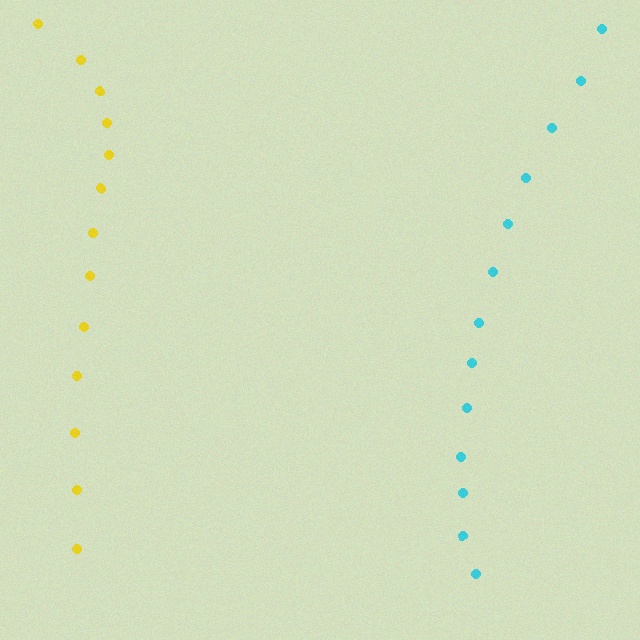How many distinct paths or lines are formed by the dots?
There are 2 distinct paths.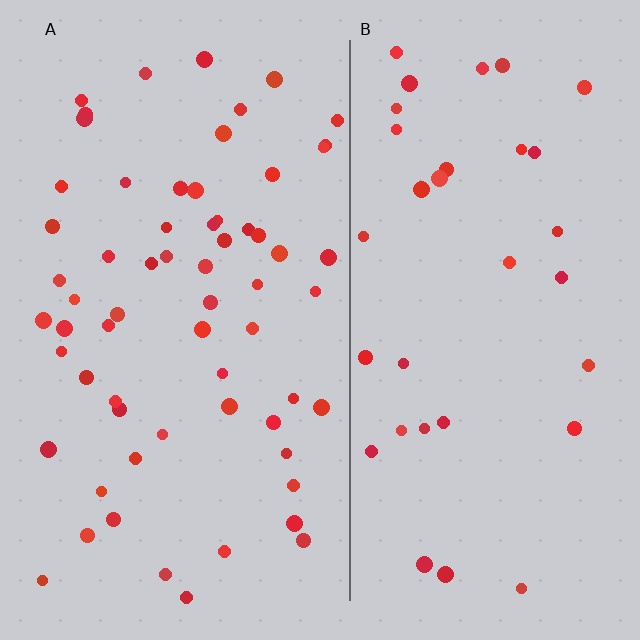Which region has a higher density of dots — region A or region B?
A (the left).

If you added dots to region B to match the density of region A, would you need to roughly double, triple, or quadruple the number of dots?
Approximately double.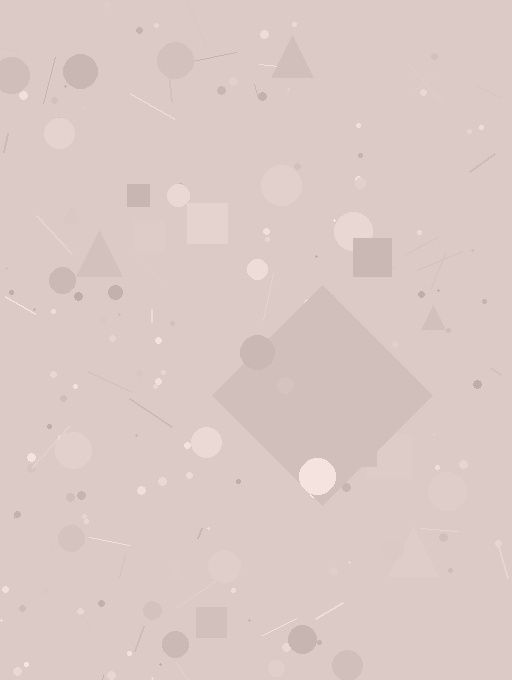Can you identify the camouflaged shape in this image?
The camouflaged shape is a diamond.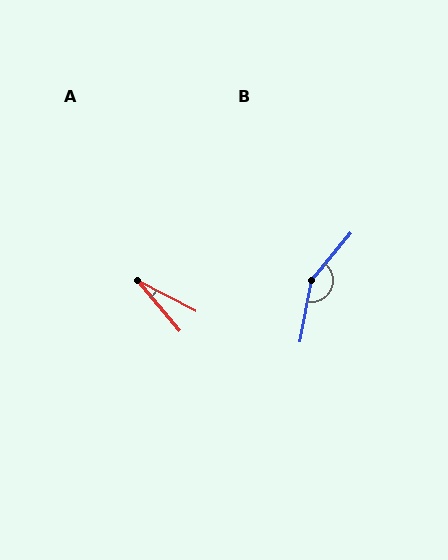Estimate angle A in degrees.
Approximately 23 degrees.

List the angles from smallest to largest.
A (23°), B (151°).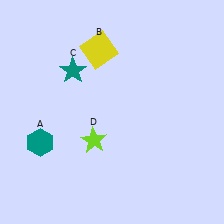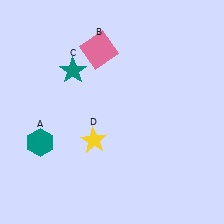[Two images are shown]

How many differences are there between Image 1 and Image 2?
There are 2 differences between the two images.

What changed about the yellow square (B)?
In Image 1, B is yellow. In Image 2, it changed to pink.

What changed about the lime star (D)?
In Image 1, D is lime. In Image 2, it changed to yellow.